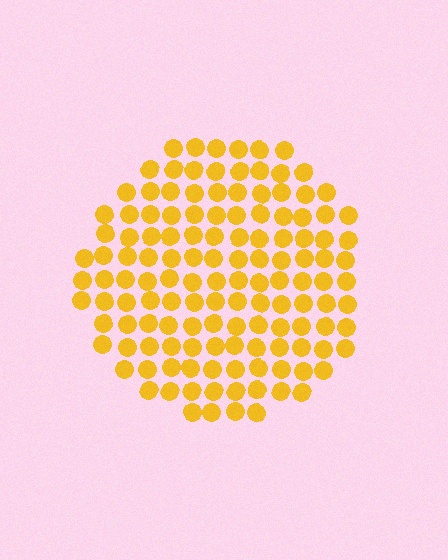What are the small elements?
The small elements are circles.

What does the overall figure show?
The overall figure shows a circle.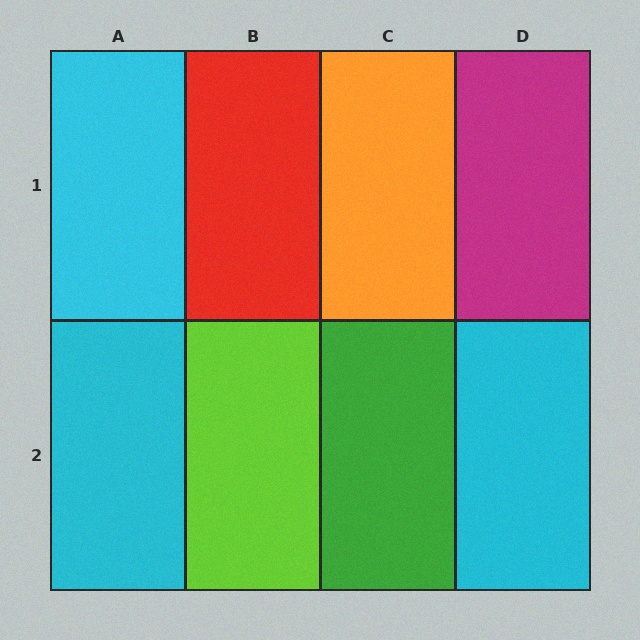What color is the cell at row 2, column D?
Cyan.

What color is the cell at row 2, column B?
Lime.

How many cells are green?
1 cell is green.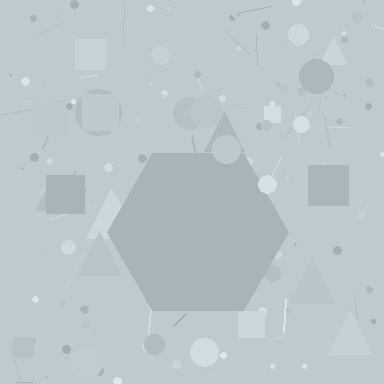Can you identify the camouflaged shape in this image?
The camouflaged shape is a hexagon.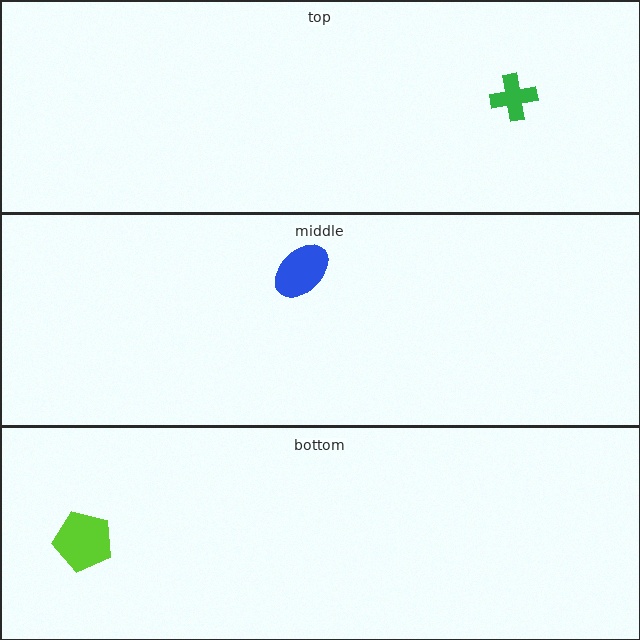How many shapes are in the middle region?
1.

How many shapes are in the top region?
1.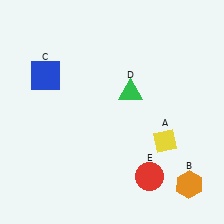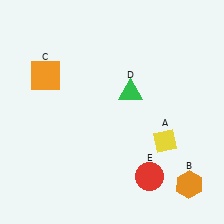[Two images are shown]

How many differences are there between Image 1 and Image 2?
There is 1 difference between the two images.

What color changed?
The square (C) changed from blue in Image 1 to orange in Image 2.